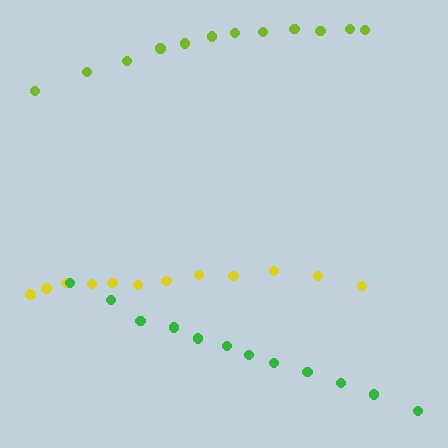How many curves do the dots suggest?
There are 3 distinct paths.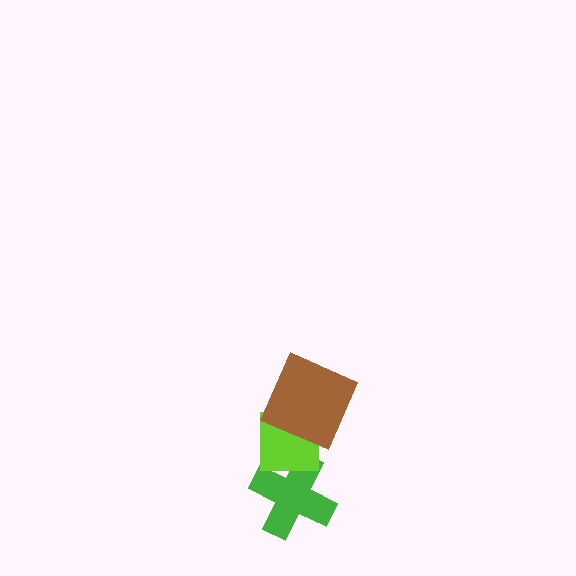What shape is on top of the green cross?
The lime square is on top of the green cross.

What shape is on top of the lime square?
The brown square is on top of the lime square.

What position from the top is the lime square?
The lime square is 2nd from the top.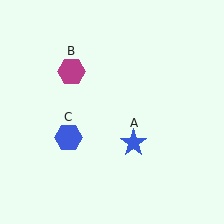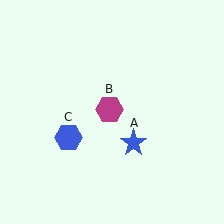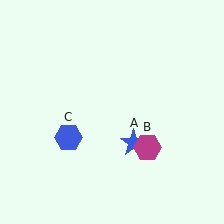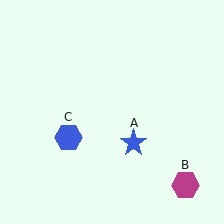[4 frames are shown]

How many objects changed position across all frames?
1 object changed position: magenta hexagon (object B).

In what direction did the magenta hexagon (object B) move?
The magenta hexagon (object B) moved down and to the right.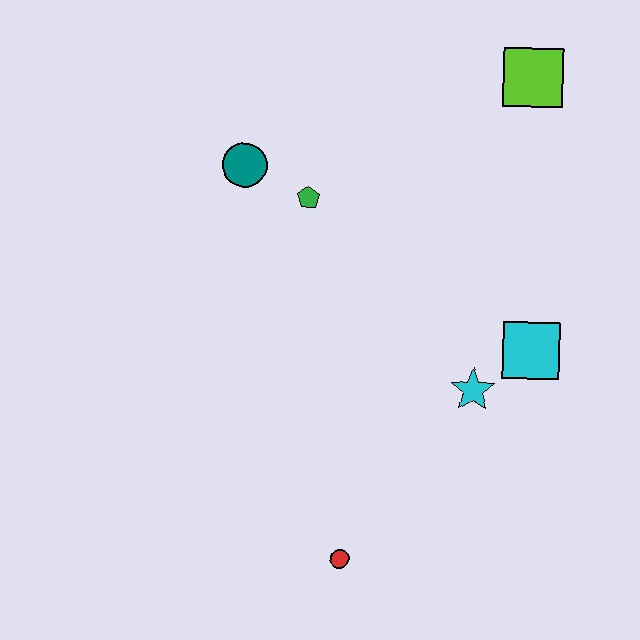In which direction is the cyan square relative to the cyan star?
The cyan square is to the right of the cyan star.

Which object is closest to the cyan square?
The cyan star is closest to the cyan square.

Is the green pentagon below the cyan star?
No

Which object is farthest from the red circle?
The lime square is farthest from the red circle.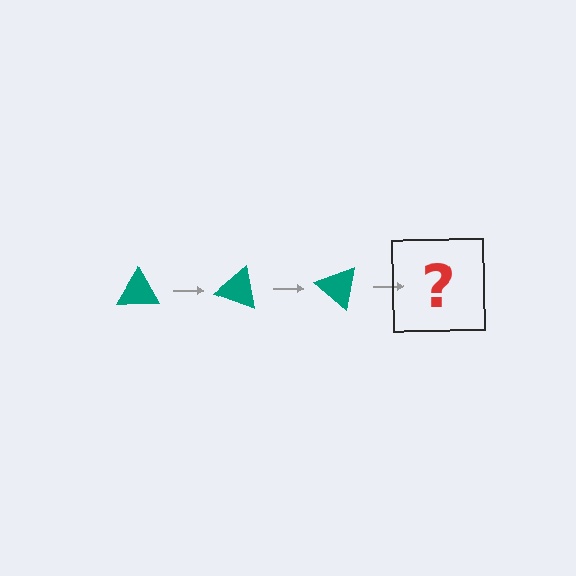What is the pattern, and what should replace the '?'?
The pattern is that the triangle rotates 20 degrees each step. The '?' should be a teal triangle rotated 60 degrees.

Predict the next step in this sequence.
The next step is a teal triangle rotated 60 degrees.